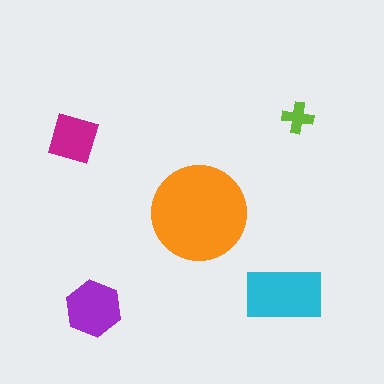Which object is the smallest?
The lime cross.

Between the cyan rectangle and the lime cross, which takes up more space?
The cyan rectangle.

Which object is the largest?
The orange circle.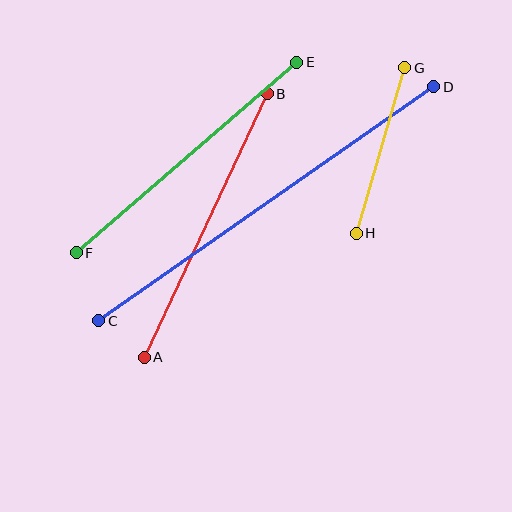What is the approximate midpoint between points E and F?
The midpoint is at approximately (187, 157) pixels.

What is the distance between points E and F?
The distance is approximately 291 pixels.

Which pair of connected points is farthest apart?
Points C and D are farthest apart.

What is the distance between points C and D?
The distance is approximately 409 pixels.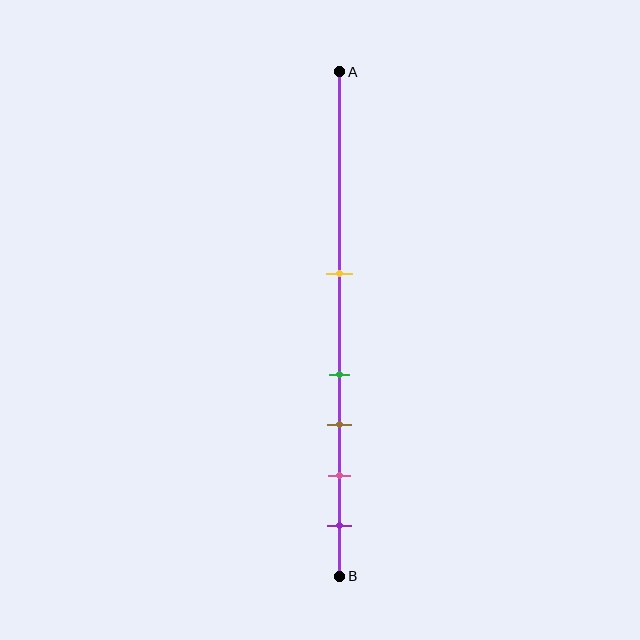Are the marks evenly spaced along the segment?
No, the marks are not evenly spaced.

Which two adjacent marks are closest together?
The green and brown marks are the closest adjacent pair.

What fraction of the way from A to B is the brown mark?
The brown mark is approximately 70% (0.7) of the way from A to B.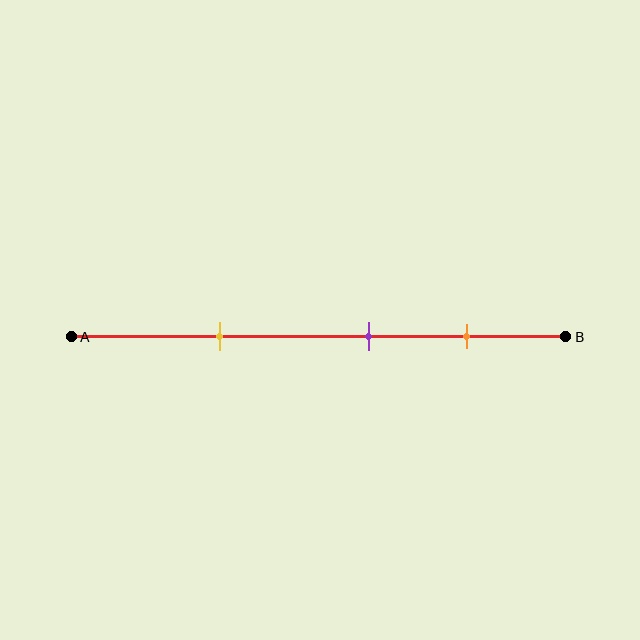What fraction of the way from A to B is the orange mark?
The orange mark is approximately 80% (0.8) of the way from A to B.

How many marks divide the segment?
There are 3 marks dividing the segment.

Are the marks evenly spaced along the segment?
Yes, the marks are approximately evenly spaced.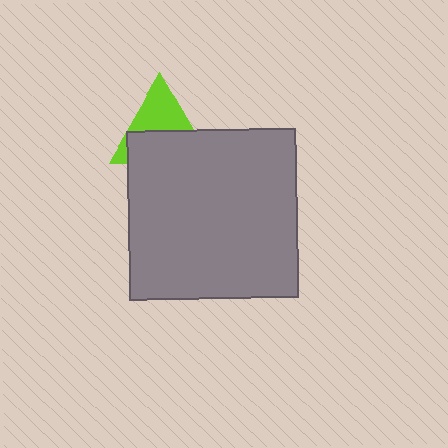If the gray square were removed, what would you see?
You would see the complete lime triangle.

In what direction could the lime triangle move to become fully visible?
The lime triangle could move up. That would shift it out from behind the gray square entirely.